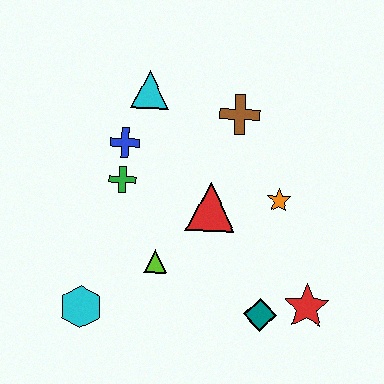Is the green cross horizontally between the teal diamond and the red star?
No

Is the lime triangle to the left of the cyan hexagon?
No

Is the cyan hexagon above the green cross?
No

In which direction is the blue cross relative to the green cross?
The blue cross is above the green cross.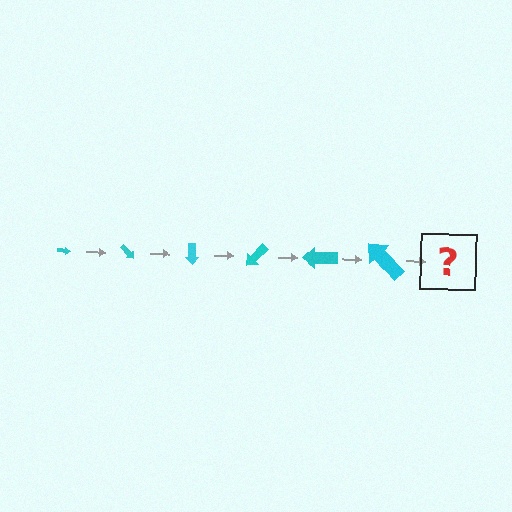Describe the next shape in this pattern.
It should be an arrow, larger than the previous one and rotated 270 degrees from the start.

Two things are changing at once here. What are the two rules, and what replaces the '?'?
The two rules are that the arrow grows larger each step and it rotates 45 degrees each step. The '?' should be an arrow, larger than the previous one and rotated 270 degrees from the start.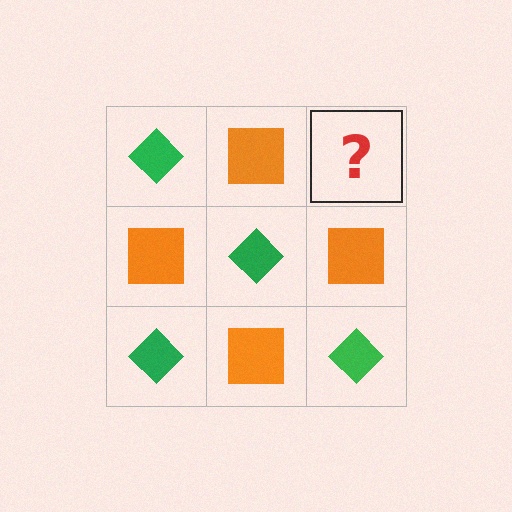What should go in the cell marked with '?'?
The missing cell should contain a green diamond.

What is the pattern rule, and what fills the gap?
The rule is that it alternates green diamond and orange square in a checkerboard pattern. The gap should be filled with a green diamond.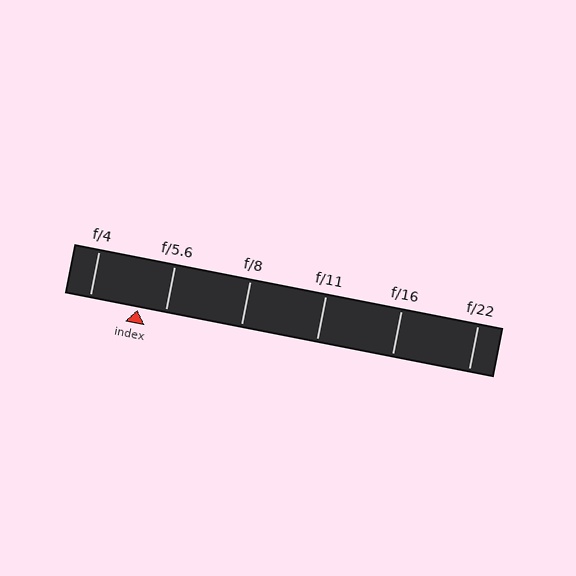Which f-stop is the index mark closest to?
The index mark is closest to f/5.6.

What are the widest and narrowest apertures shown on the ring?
The widest aperture shown is f/4 and the narrowest is f/22.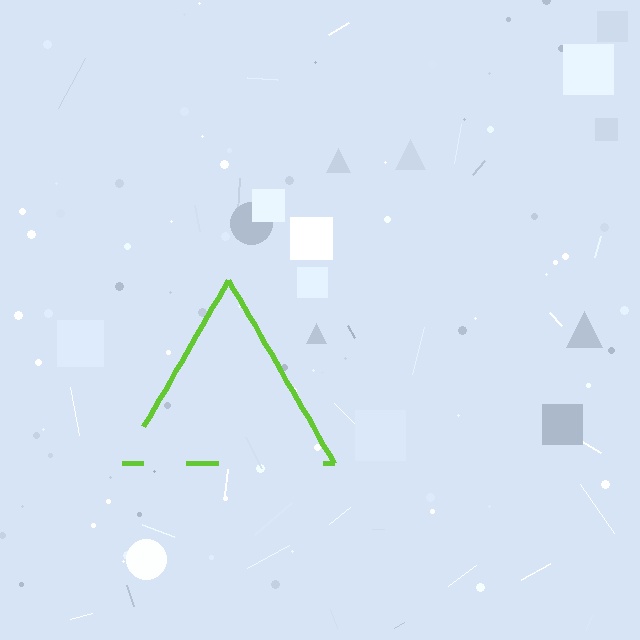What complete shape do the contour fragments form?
The contour fragments form a triangle.